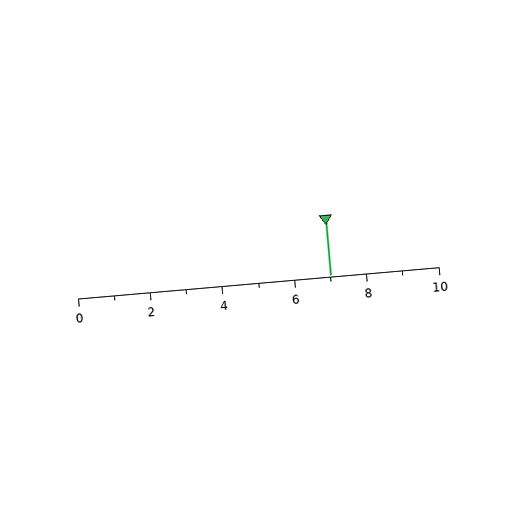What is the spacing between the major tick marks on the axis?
The major ticks are spaced 2 apart.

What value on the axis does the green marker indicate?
The marker indicates approximately 7.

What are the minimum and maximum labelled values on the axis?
The axis runs from 0 to 10.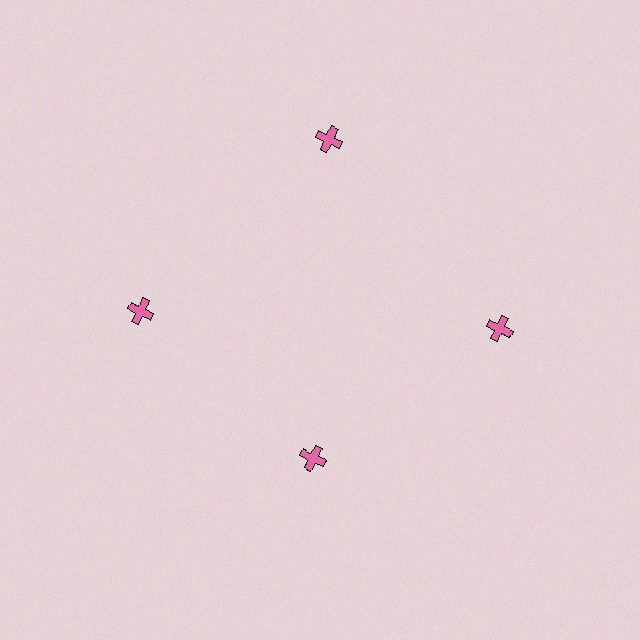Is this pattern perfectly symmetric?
No. The 4 pink crosses are arranged in a ring, but one element near the 6 o'clock position is pulled inward toward the center, breaking the 4-fold rotational symmetry.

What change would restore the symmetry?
The symmetry would be restored by moving it outward, back onto the ring so that all 4 crosses sit at equal angles and equal distance from the center.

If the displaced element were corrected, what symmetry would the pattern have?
It would have 4-fold rotational symmetry — the pattern would map onto itself every 90 degrees.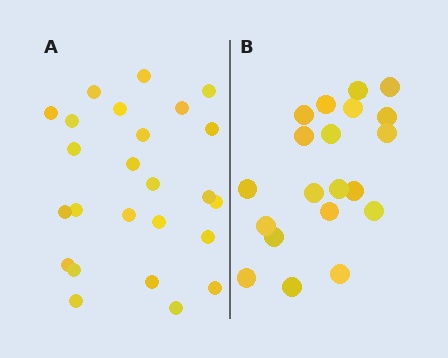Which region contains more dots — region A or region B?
Region A (the left region) has more dots.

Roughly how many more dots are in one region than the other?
Region A has about 5 more dots than region B.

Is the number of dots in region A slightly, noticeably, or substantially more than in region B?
Region A has noticeably more, but not dramatically so. The ratio is roughly 1.2 to 1.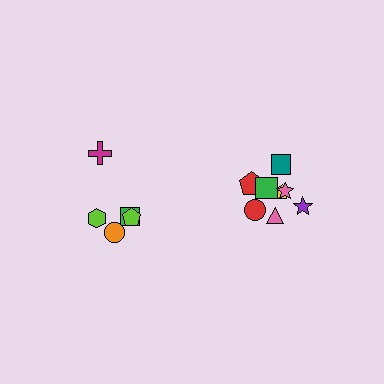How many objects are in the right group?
There are 8 objects.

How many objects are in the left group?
There are 5 objects.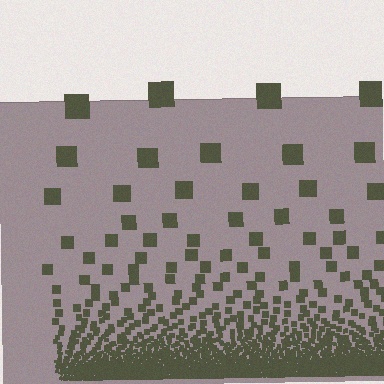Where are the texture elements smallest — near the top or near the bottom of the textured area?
Near the bottom.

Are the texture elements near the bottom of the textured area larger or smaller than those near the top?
Smaller. The gradient is inverted — elements near the bottom are smaller and denser.